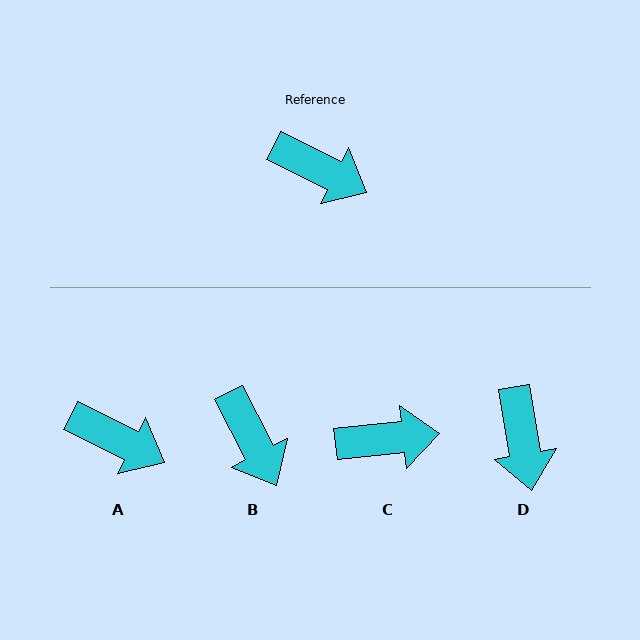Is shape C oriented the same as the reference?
No, it is off by about 32 degrees.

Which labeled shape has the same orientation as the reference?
A.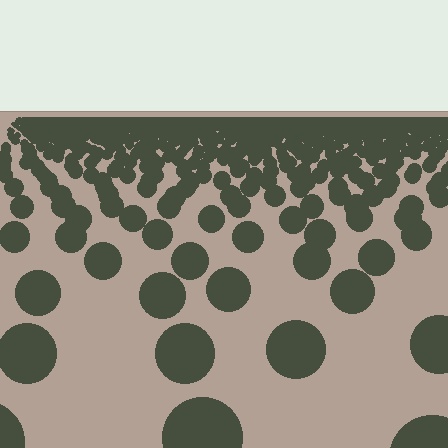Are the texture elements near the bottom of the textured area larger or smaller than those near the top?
Larger. Near the bottom, elements are closer to the viewer and appear at a bigger on-screen size.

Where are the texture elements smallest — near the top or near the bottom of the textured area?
Near the top.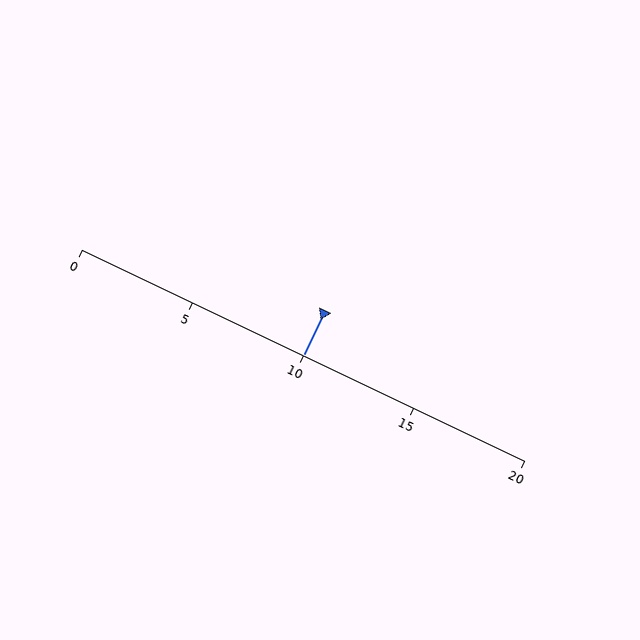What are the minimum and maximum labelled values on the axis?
The axis runs from 0 to 20.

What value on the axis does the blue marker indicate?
The marker indicates approximately 10.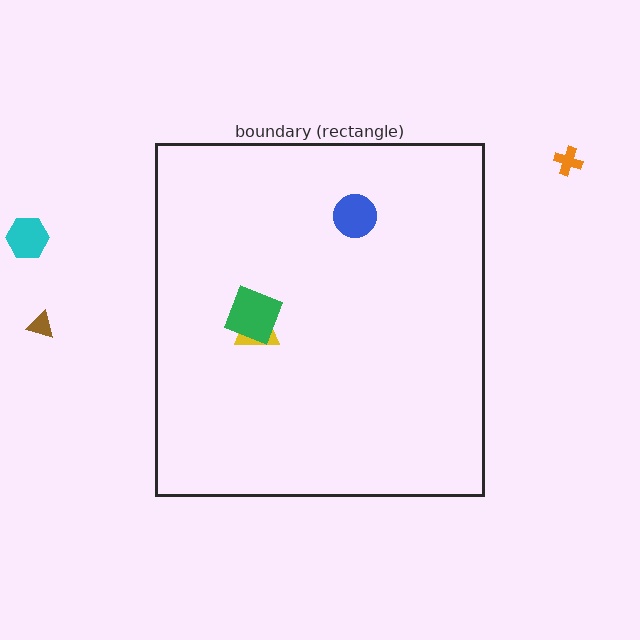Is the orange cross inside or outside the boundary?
Outside.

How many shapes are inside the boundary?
3 inside, 3 outside.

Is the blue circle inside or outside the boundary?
Inside.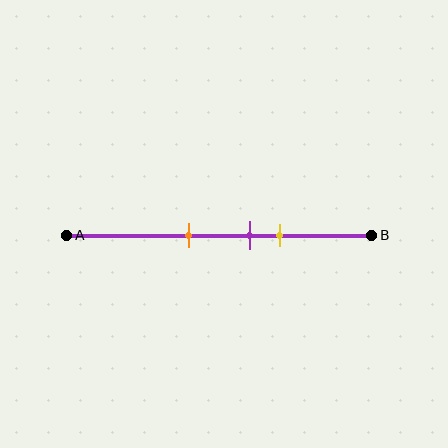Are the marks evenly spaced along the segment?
Yes, the marks are approximately evenly spaced.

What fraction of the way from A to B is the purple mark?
The purple mark is approximately 60% (0.6) of the way from A to B.